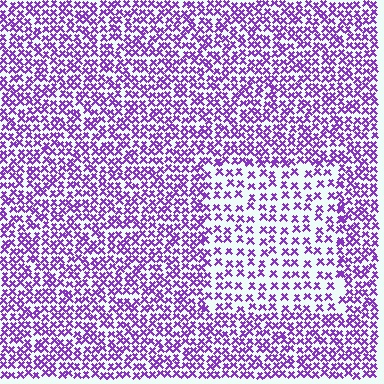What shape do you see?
I see a rectangle.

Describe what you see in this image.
The image contains small purple elements arranged at two different densities. A rectangle-shaped region is visible where the elements are less densely packed than the surrounding area.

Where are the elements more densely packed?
The elements are more densely packed outside the rectangle boundary.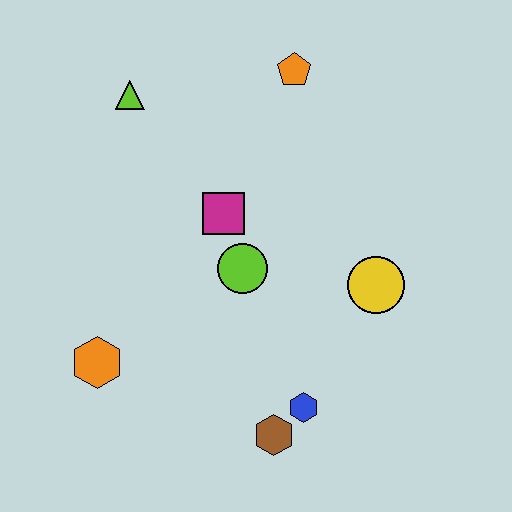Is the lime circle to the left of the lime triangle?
No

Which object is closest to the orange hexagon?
The lime circle is closest to the orange hexagon.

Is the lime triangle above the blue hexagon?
Yes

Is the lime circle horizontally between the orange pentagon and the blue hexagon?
No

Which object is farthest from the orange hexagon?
The orange pentagon is farthest from the orange hexagon.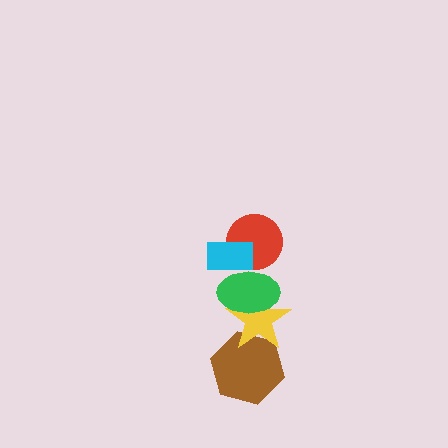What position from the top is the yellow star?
The yellow star is 4th from the top.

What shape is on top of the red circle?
The cyan rectangle is on top of the red circle.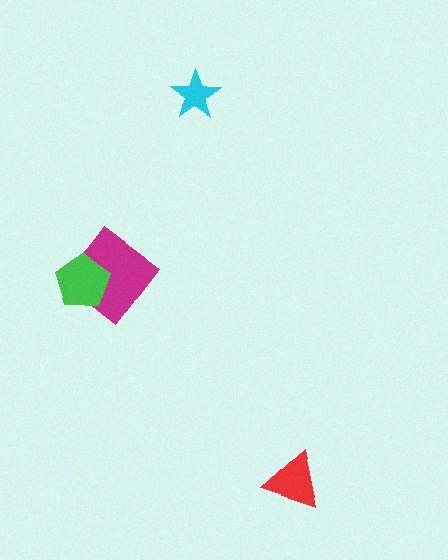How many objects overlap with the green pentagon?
1 object overlaps with the green pentagon.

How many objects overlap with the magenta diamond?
1 object overlaps with the magenta diamond.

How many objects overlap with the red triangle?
0 objects overlap with the red triangle.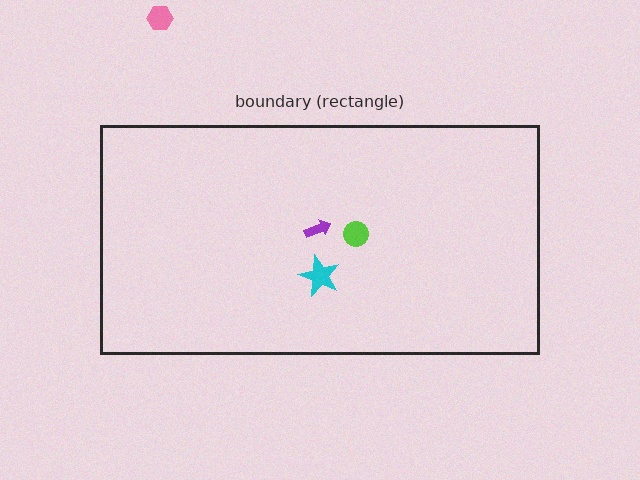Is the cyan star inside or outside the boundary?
Inside.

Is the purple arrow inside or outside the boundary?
Inside.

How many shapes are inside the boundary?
3 inside, 1 outside.